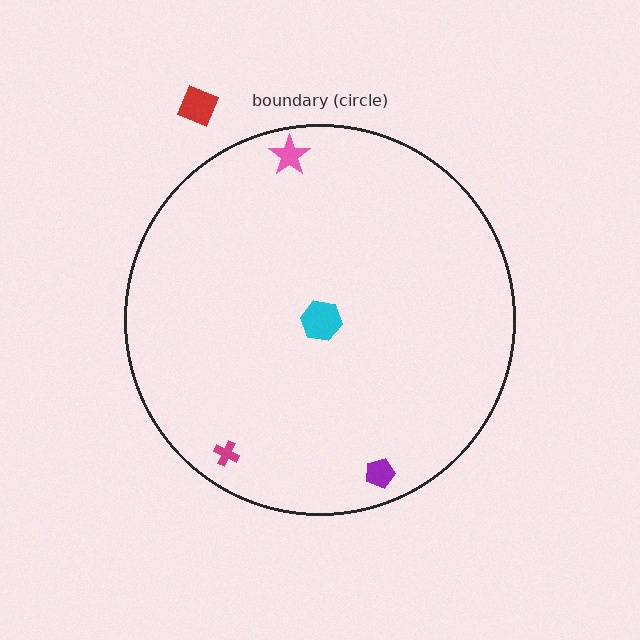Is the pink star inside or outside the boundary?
Inside.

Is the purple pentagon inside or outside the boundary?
Inside.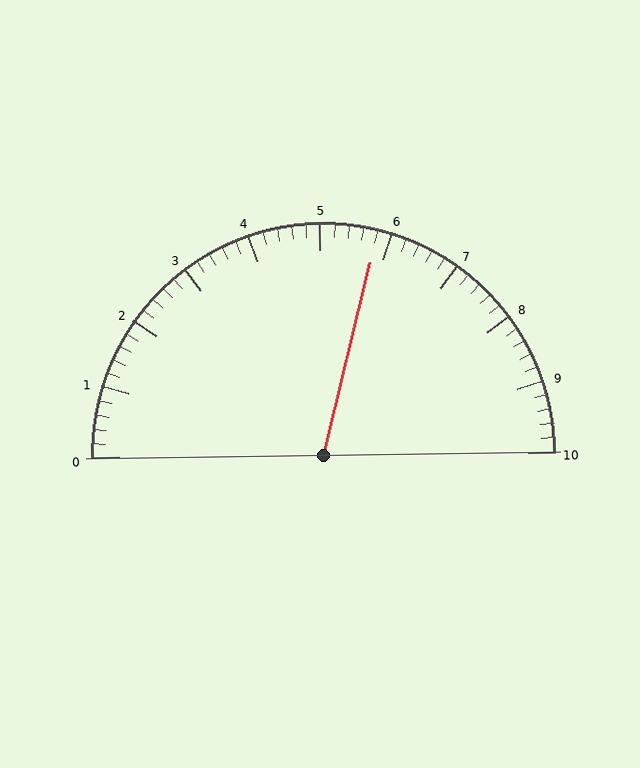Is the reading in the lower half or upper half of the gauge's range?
The reading is in the upper half of the range (0 to 10).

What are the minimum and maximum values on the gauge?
The gauge ranges from 0 to 10.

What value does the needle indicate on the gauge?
The needle indicates approximately 5.8.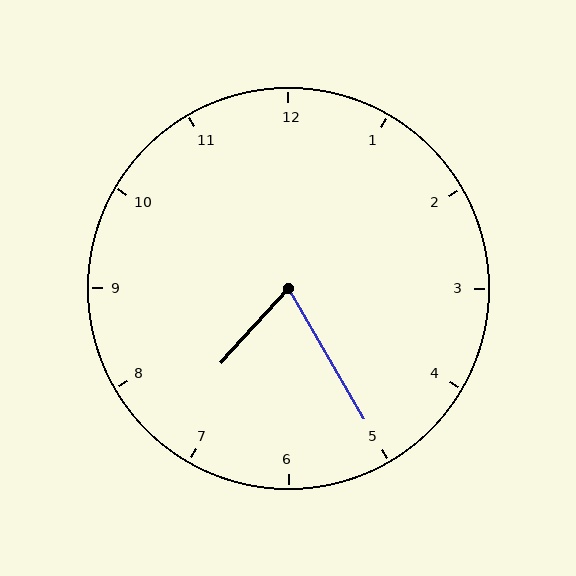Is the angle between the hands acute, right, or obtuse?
It is acute.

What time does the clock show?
7:25.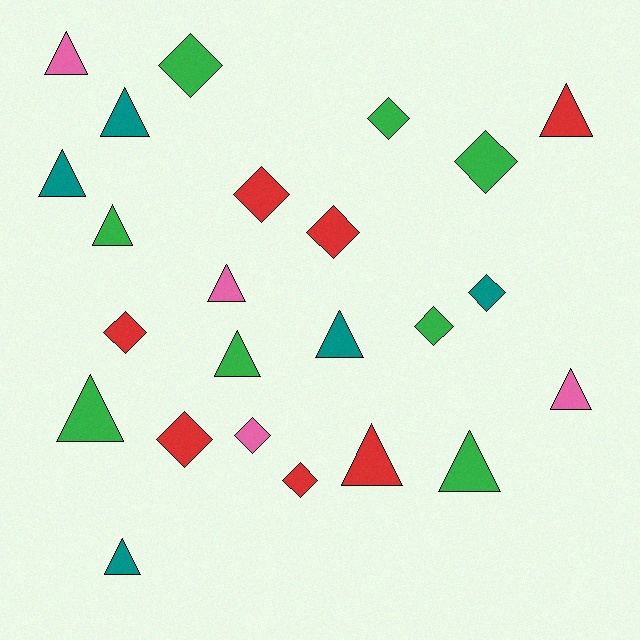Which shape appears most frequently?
Triangle, with 13 objects.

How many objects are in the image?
There are 24 objects.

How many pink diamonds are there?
There is 1 pink diamond.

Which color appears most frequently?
Green, with 8 objects.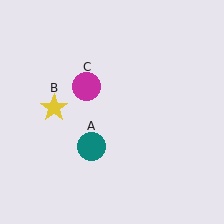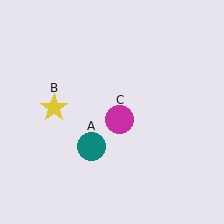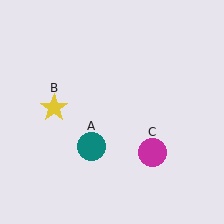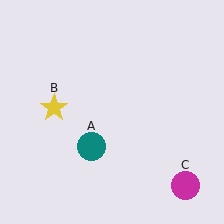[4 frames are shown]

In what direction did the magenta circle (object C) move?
The magenta circle (object C) moved down and to the right.